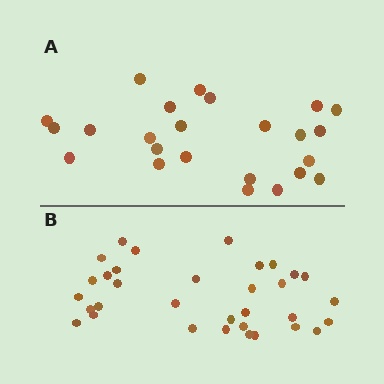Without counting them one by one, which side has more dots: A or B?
Region B (the bottom region) has more dots.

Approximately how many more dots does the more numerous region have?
Region B has roughly 8 or so more dots than region A.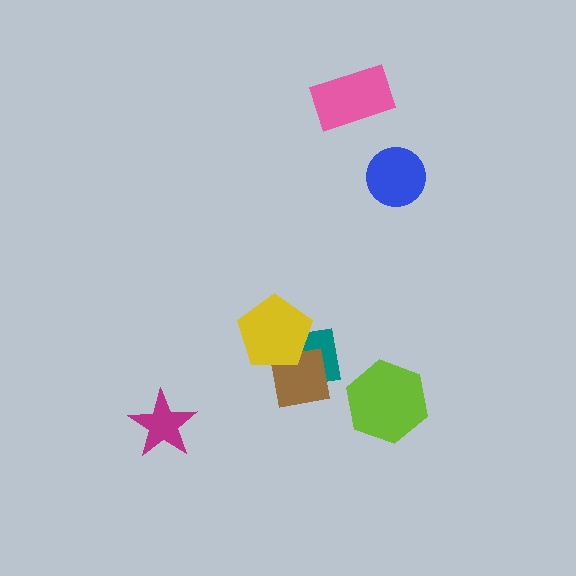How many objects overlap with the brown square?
2 objects overlap with the brown square.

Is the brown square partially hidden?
Yes, it is partially covered by another shape.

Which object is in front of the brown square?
The yellow pentagon is in front of the brown square.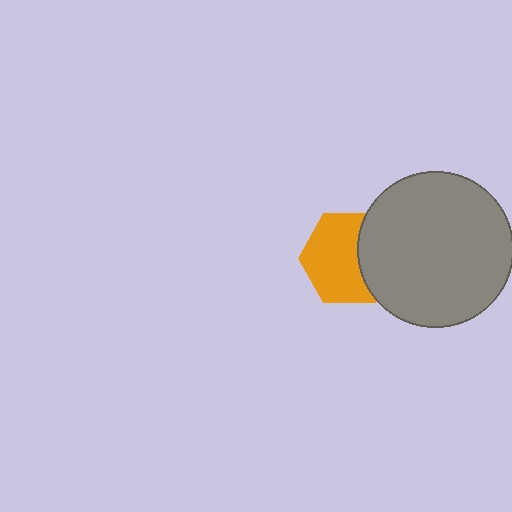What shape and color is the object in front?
The object in front is a gray circle.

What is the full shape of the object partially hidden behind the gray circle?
The partially hidden object is an orange hexagon.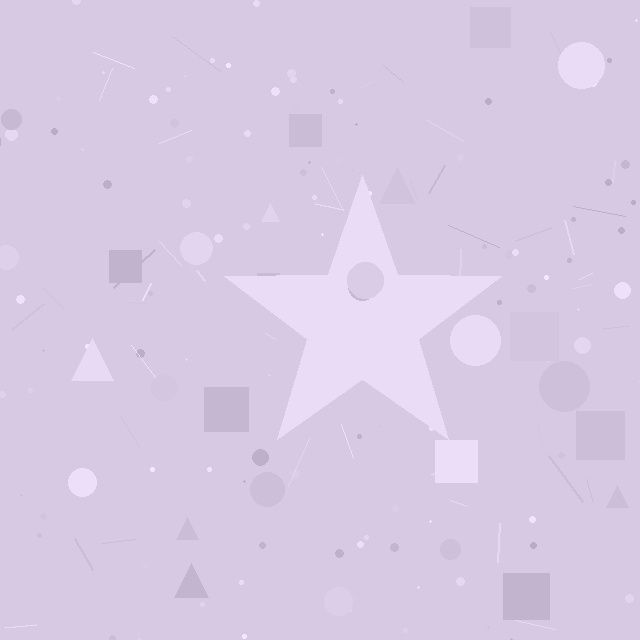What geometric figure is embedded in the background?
A star is embedded in the background.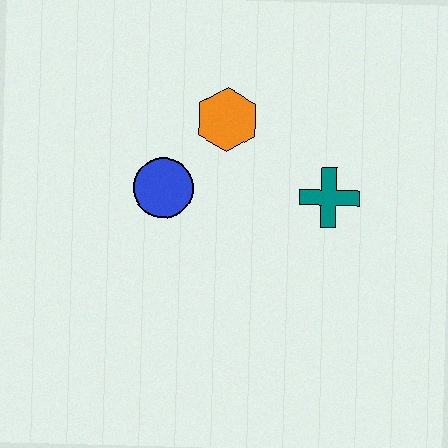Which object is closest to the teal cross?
The orange hexagon is closest to the teal cross.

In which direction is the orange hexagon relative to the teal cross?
The orange hexagon is to the left of the teal cross.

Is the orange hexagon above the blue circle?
Yes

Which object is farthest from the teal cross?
The blue circle is farthest from the teal cross.